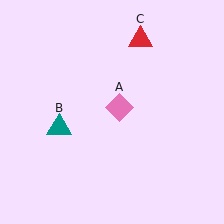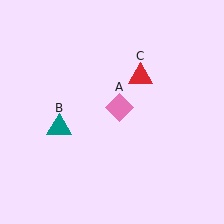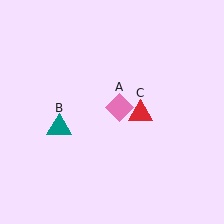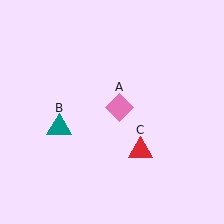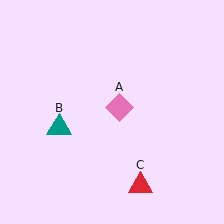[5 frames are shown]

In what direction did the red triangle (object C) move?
The red triangle (object C) moved down.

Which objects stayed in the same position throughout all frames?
Pink diamond (object A) and teal triangle (object B) remained stationary.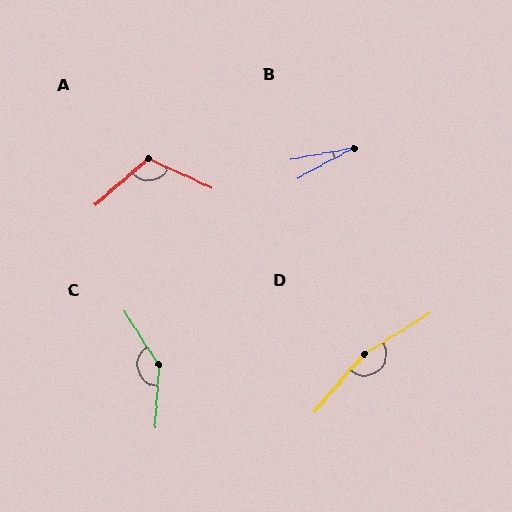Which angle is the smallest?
B, at approximately 18 degrees.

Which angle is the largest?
D, at approximately 162 degrees.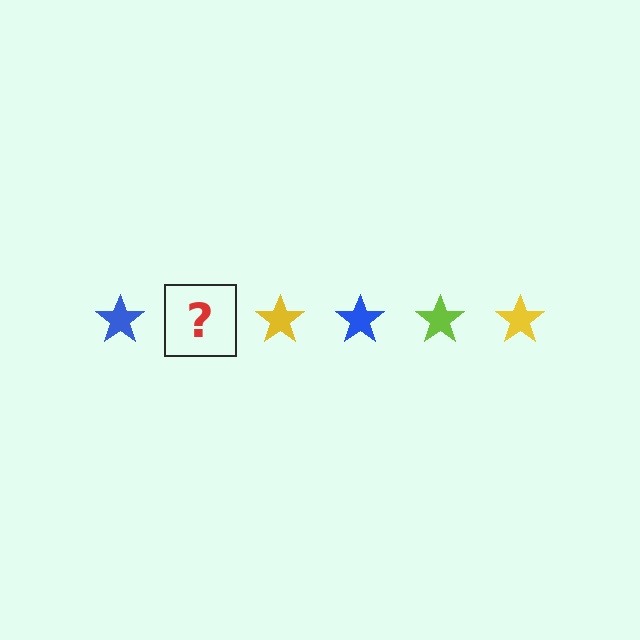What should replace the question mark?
The question mark should be replaced with a lime star.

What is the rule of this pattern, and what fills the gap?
The rule is that the pattern cycles through blue, lime, yellow stars. The gap should be filled with a lime star.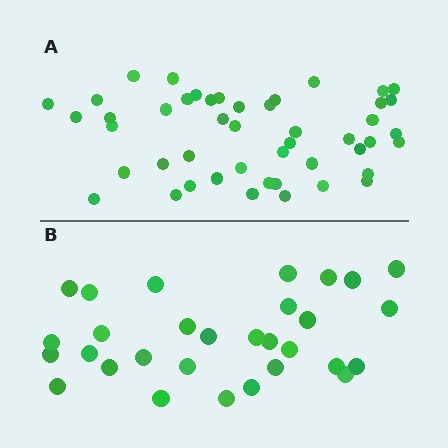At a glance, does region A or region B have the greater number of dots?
Region A (the top region) has more dots.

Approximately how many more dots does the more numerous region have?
Region A has approximately 15 more dots than region B.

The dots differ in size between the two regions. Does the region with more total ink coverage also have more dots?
No. Region B has more total ink coverage because its dots are larger, but region A actually contains more individual dots. Total area can be misleading — the number of items is what matters here.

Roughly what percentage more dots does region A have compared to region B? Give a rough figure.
About 55% more.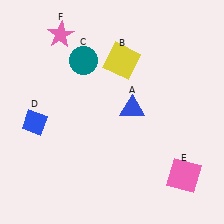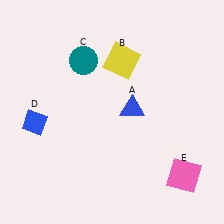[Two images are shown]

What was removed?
The pink star (F) was removed in Image 2.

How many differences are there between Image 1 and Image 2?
There is 1 difference between the two images.